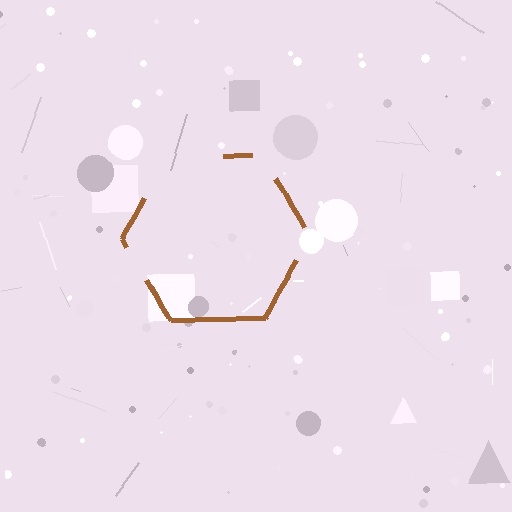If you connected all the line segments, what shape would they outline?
They would outline a hexagon.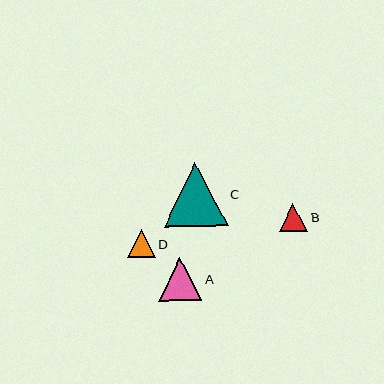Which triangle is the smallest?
Triangle D is the smallest with a size of approximately 28 pixels.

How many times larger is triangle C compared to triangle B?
Triangle C is approximately 2.2 times the size of triangle B.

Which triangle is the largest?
Triangle C is the largest with a size of approximately 64 pixels.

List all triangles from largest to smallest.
From largest to smallest: C, A, B, D.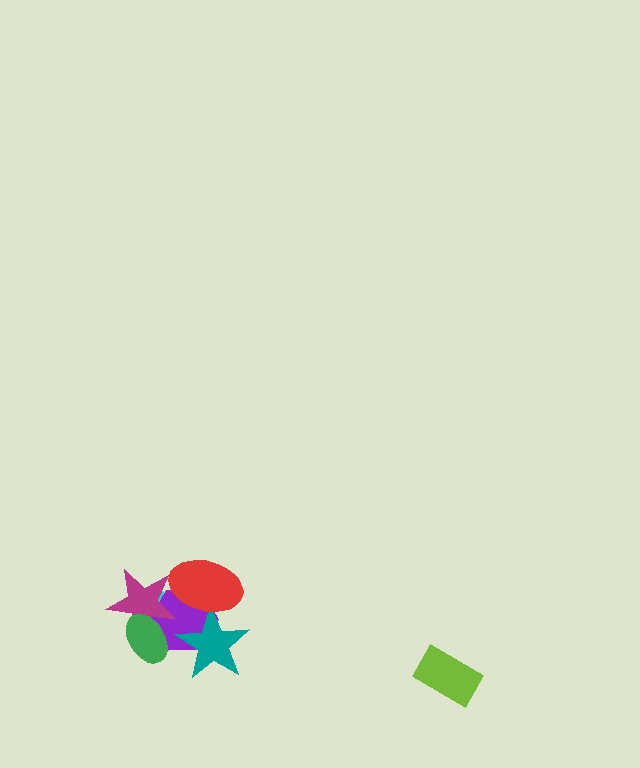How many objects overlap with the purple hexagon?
5 objects overlap with the purple hexagon.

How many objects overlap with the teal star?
3 objects overlap with the teal star.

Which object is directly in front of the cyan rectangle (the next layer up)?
The purple hexagon is directly in front of the cyan rectangle.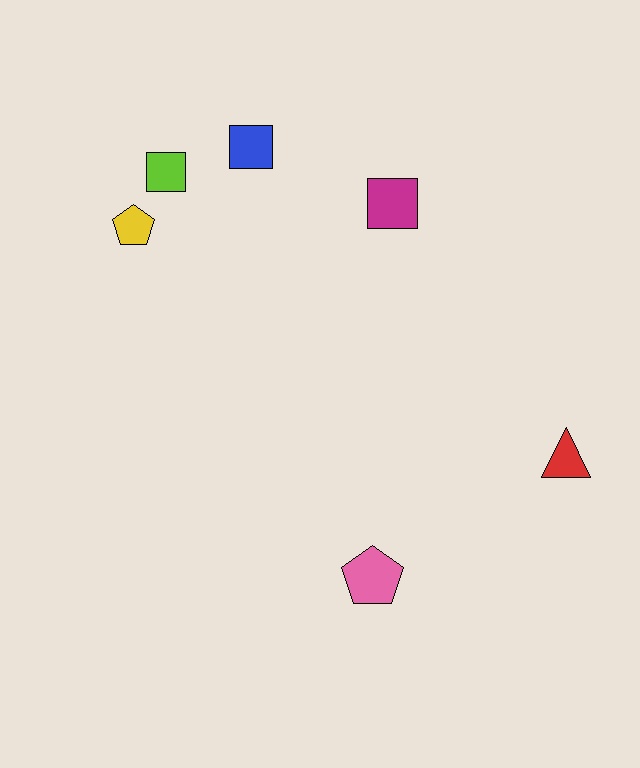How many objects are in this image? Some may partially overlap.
There are 6 objects.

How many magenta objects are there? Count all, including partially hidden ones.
There is 1 magenta object.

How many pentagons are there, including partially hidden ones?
There are 2 pentagons.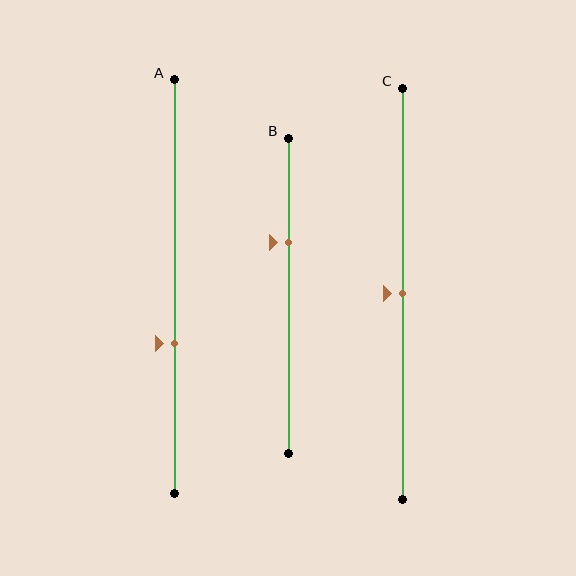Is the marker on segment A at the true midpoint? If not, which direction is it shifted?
No, the marker on segment A is shifted downward by about 14% of the segment length.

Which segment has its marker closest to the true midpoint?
Segment C has its marker closest to the true midpoint.